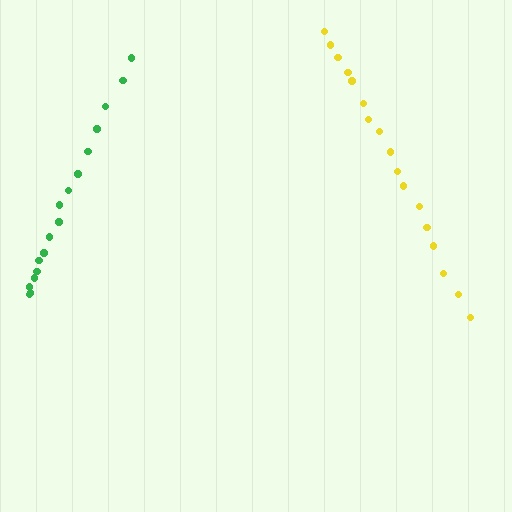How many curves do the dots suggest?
There are 2 distinct paths.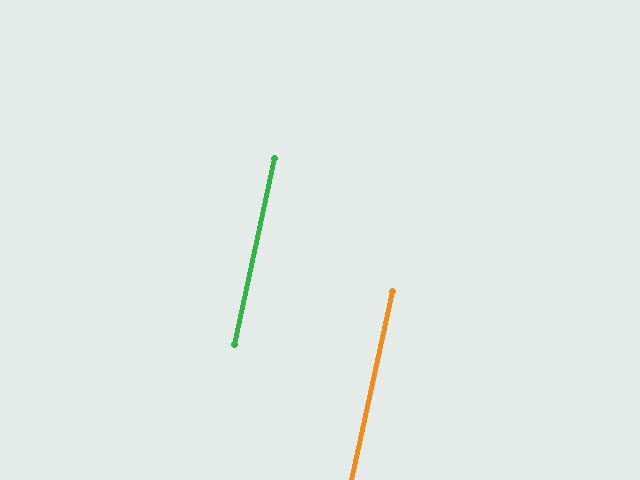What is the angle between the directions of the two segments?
Approximately 0 degrees.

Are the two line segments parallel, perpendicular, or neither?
Parallel — their directions differ by only 0.3°.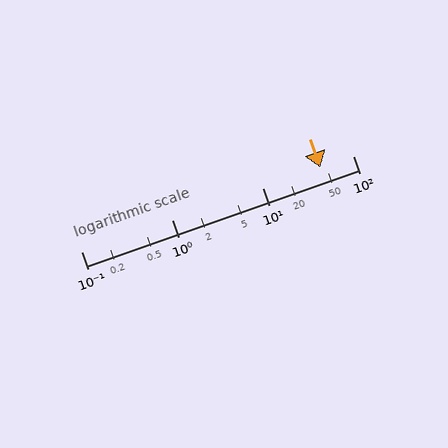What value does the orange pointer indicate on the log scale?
The pointer indicates approximately 44.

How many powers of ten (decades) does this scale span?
The scale spans 3 decades, from 0.1 to 100.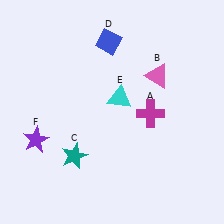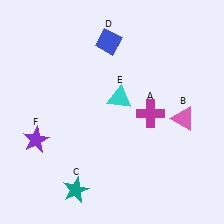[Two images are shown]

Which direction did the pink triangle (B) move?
The pink triangle (B) moved down.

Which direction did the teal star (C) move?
The teal star (C) moved down.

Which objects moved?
The objects that moved are: the pink triangle (B), the teal star (C).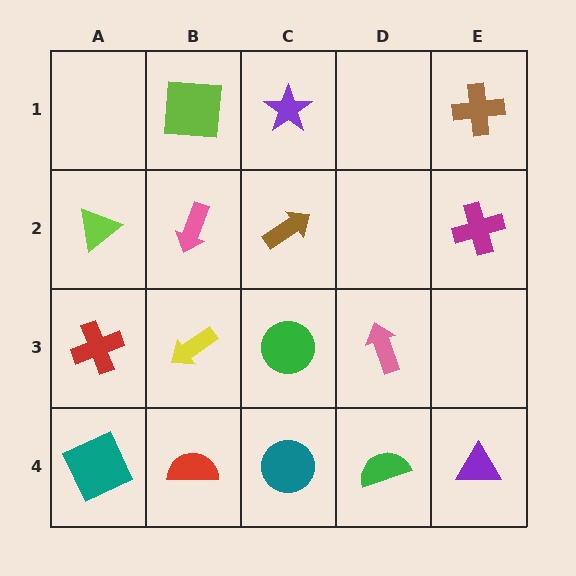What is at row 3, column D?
A pink arrow.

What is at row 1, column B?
A lime square.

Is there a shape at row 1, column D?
No, that cell is empty.